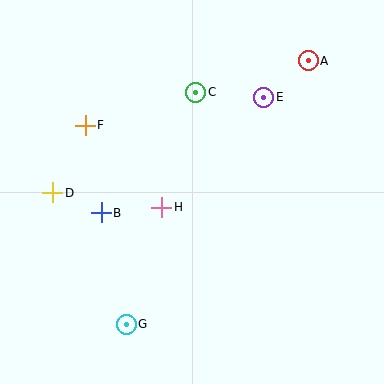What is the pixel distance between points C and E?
The distance between C and E is 68 pixels.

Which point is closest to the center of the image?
Point H at (162, 207) is closest to the center.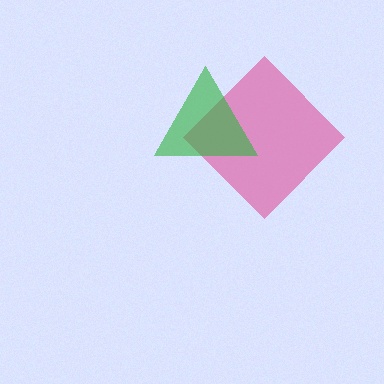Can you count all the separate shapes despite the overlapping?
Yes, there are 2 separate shapes.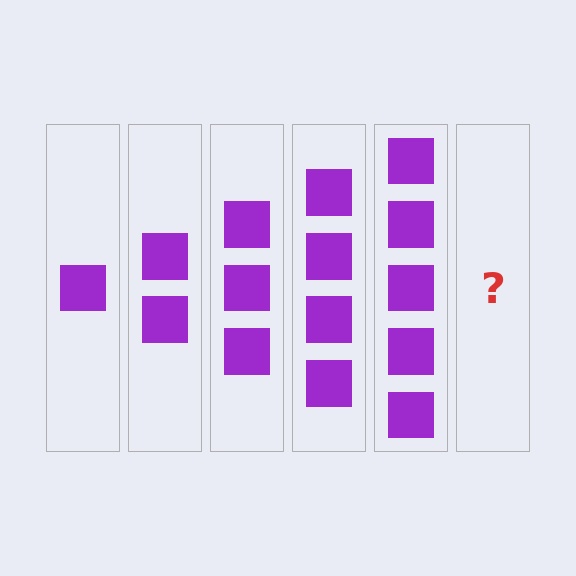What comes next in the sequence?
The next element should be 6 squares.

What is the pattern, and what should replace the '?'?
The pattern is that each step adds one more square. The '?' should be 6 squares.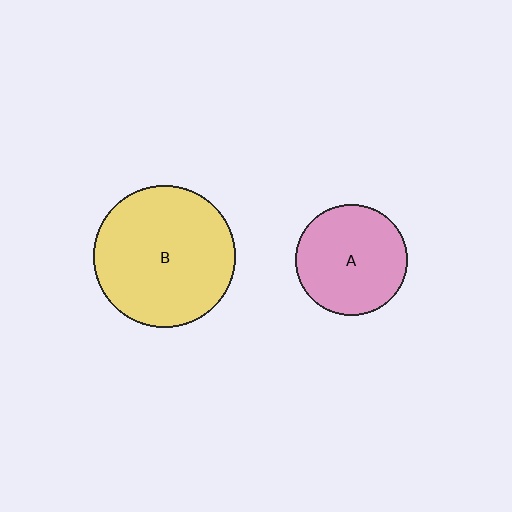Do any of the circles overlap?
No, none of the circles overlap.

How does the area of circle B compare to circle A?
Approximately 1.6 times.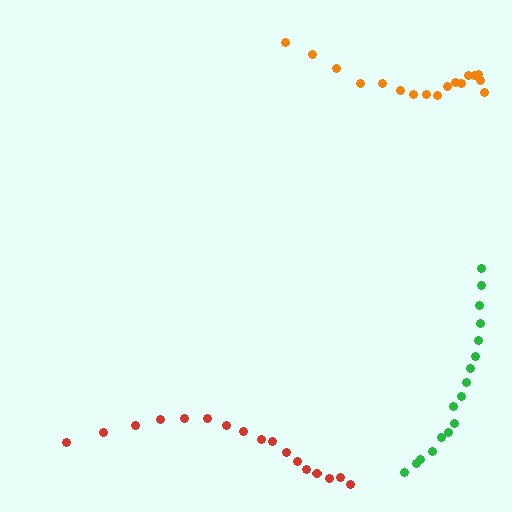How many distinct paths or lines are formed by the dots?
There are 3 distinct paths.